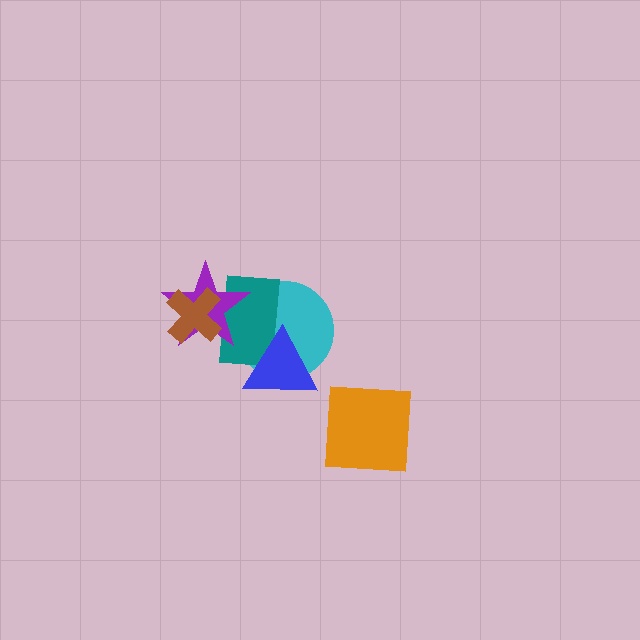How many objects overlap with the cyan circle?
3 objects overlap with the cyan circle.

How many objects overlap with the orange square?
0 objects overlap with the orange square.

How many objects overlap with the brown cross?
2 objects overlap with the brown cross.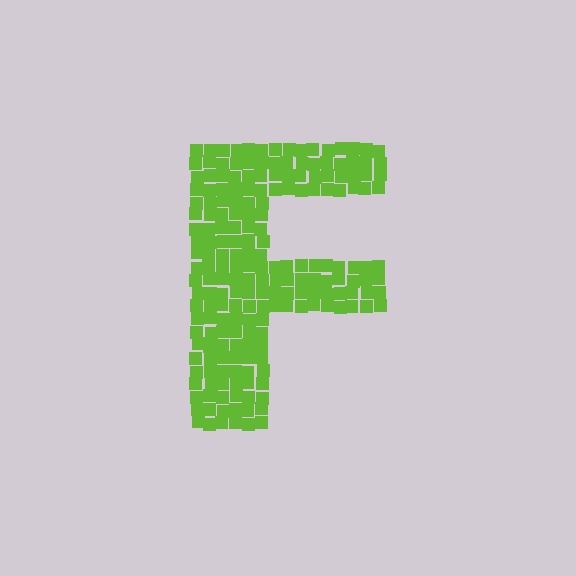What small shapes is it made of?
It is made of small squares.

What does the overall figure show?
The overall figure shows the letter F.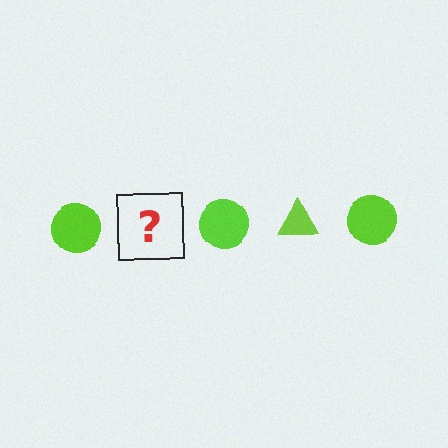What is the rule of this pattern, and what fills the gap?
The rule is that the pattern cycles through circle, triangle shapes in lime. The gap should be filled with a lime triangle.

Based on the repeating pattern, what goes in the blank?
The blank should be a lime triangle.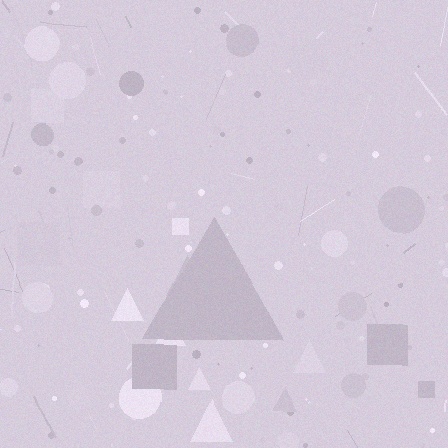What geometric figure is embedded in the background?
A triangle is embedded in the background.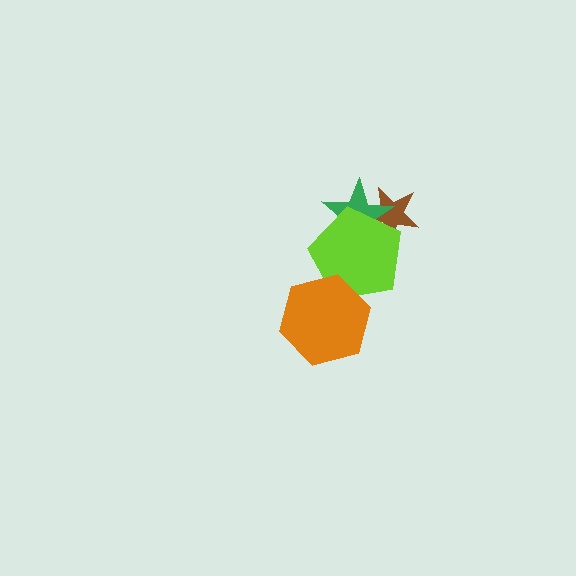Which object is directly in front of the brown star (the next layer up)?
The green star is directly in front of the brown star.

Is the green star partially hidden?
Yes, it is partially covered by another shape.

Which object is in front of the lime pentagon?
The orange hexagon is in front of the lime pentagon.